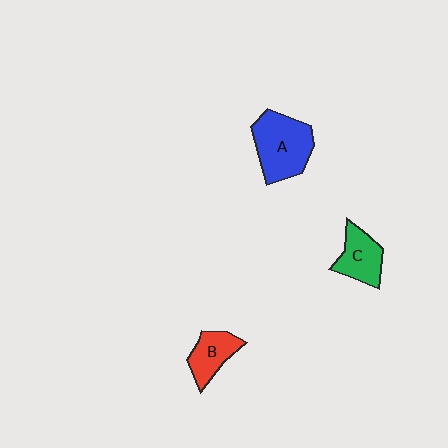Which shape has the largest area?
Shape A (blue).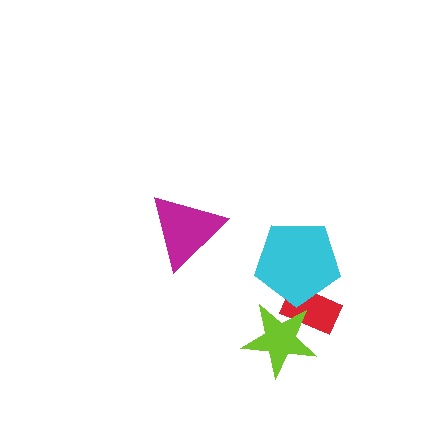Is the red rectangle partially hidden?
Yes, it is partially covered by another shape.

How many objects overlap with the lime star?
1 object overlaps with the lime star.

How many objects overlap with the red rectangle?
2 objects overlap with the red rectangle.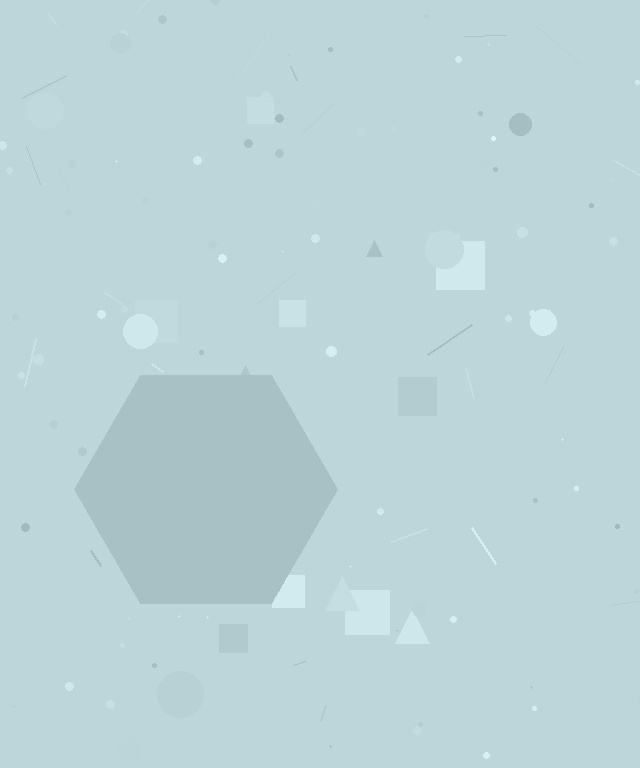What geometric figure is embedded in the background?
A hexagon is embedded in the background.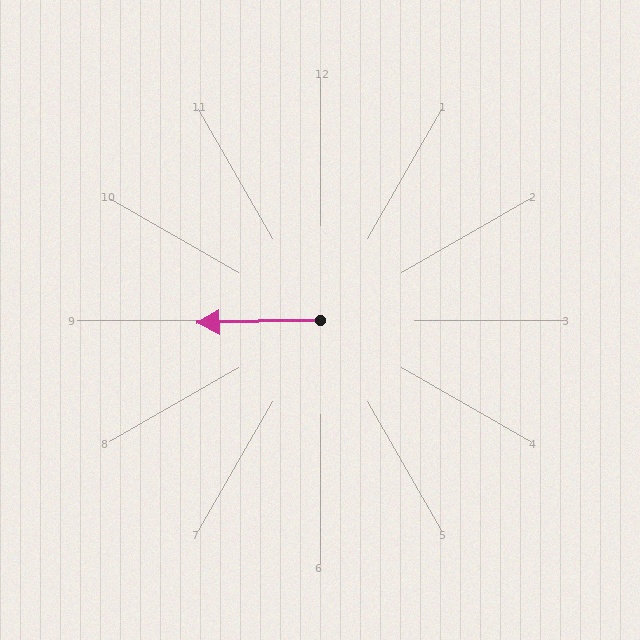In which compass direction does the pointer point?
West.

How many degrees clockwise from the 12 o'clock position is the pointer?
Approximately 269 degrees.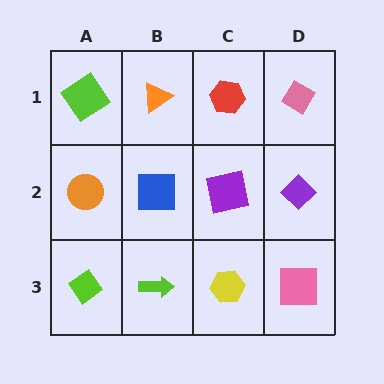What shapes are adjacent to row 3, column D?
A purple diamond (row 2, column D), a yellow hexagon (row 3, column C).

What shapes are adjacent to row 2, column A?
A lime diamond (row 1, column A), a lime diamond (row 3, column A), a blue square (row 2, column B).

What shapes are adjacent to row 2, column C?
A red hexagon (row 1, column C), a yellow hexagon (row 3, column C), a blue square (row 2, column B), a purple diamond (row 2, column D).